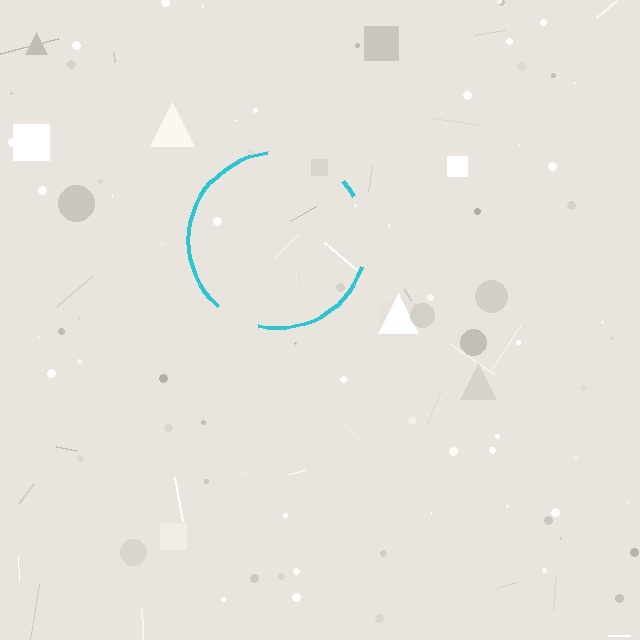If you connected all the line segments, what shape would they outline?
They would outline a circle.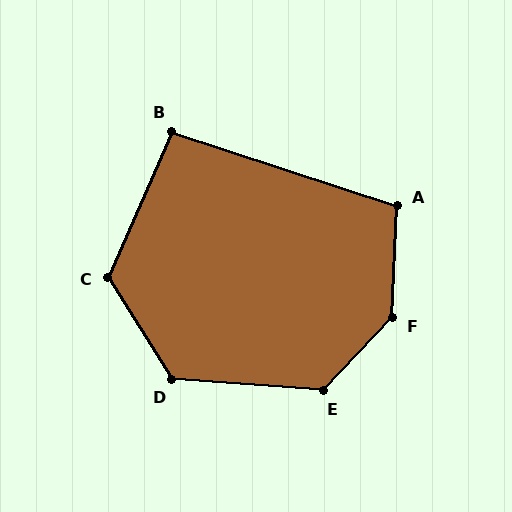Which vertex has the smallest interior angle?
B, at approximately 96 degrees.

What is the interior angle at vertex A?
Approximately 106 degrees (obtuse).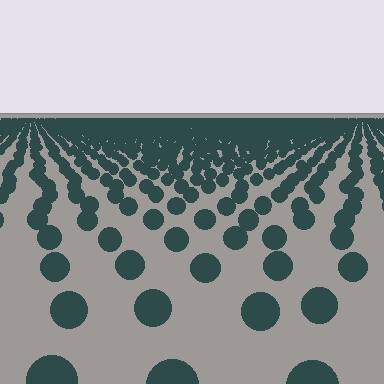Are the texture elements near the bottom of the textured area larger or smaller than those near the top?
Larger. Near the bottom, elements are closer to the viewer and appear at a bigger on-screen size.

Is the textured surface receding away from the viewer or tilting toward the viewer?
The surface is receding away from the viewer. Texture elements get smaller and denser toward the top.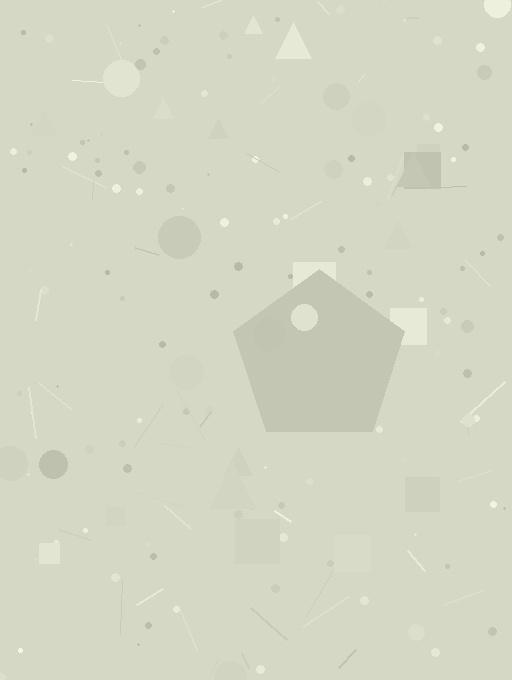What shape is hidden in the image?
A pentagon is hidden in the image.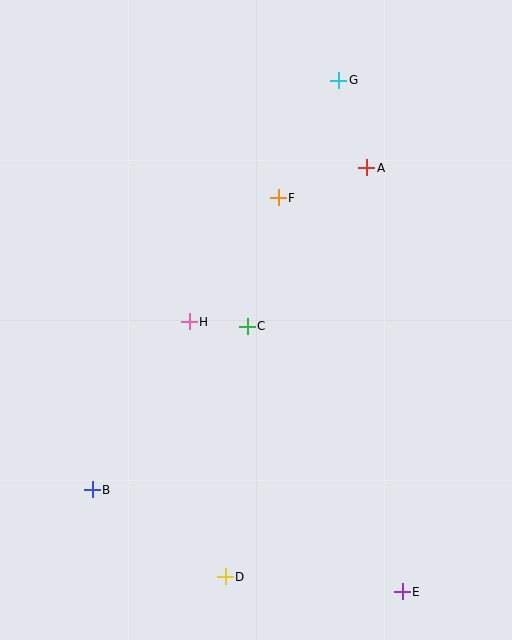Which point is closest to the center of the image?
Point C at (247, 326) is closest to the center.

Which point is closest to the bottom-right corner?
Point E is closest to the bottom-right corner.